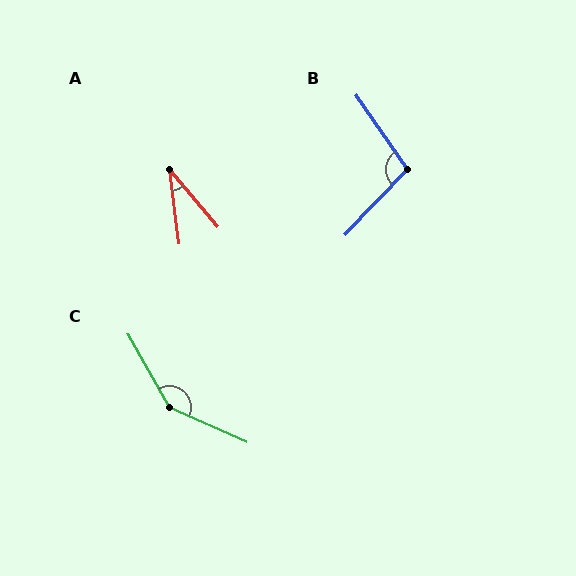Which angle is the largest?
C, at approximately 143 degrees.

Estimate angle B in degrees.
Approximately 101 degrees.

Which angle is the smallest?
A, at approximately 33 degrees.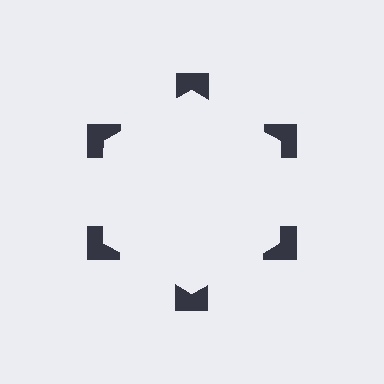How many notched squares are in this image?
There are 6 — one at each vertex of the illusory hexagon.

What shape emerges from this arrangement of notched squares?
An illusory hexagon — its edges are inferred from the aligned wedge cuts in the notched squares, not physically drawn.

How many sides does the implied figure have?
6 sides.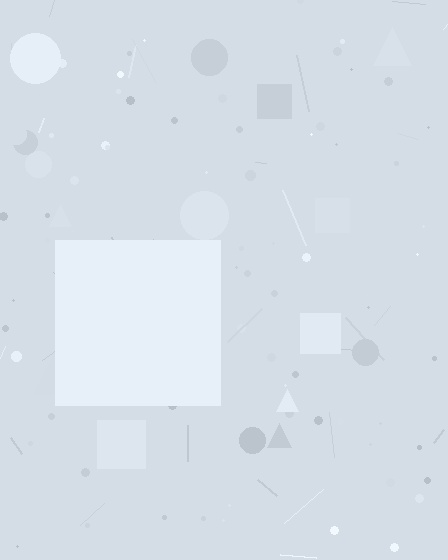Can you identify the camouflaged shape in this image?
The camouflaged shape is a square.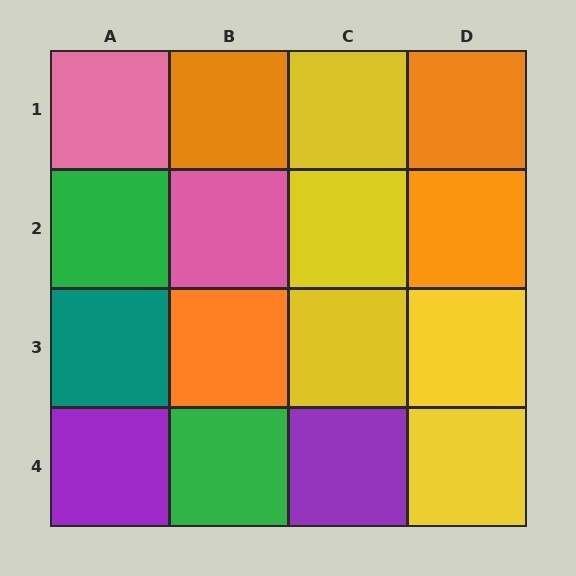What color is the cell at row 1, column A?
Pink.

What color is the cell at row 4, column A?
Purple.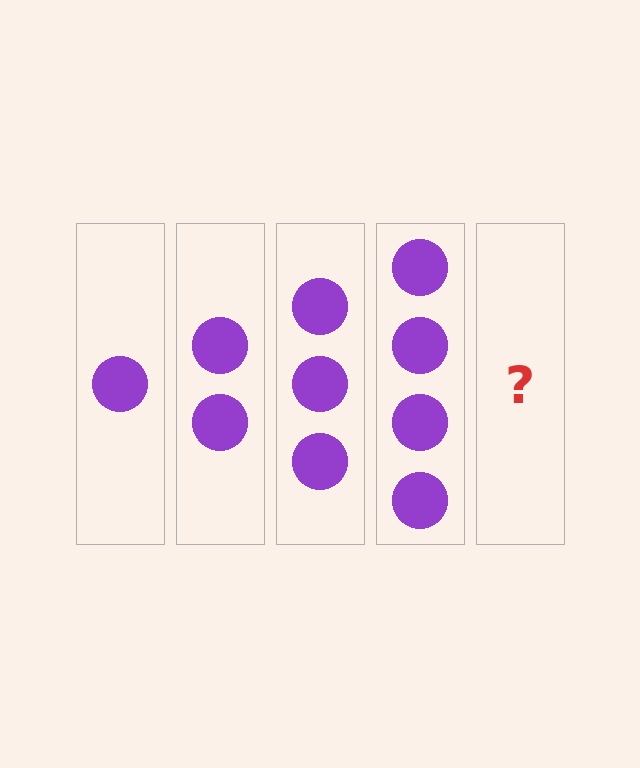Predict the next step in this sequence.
The next step is 5 circles.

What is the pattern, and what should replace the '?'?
The pattern is that each step adds one more circle. The '?' should be 5 circles.